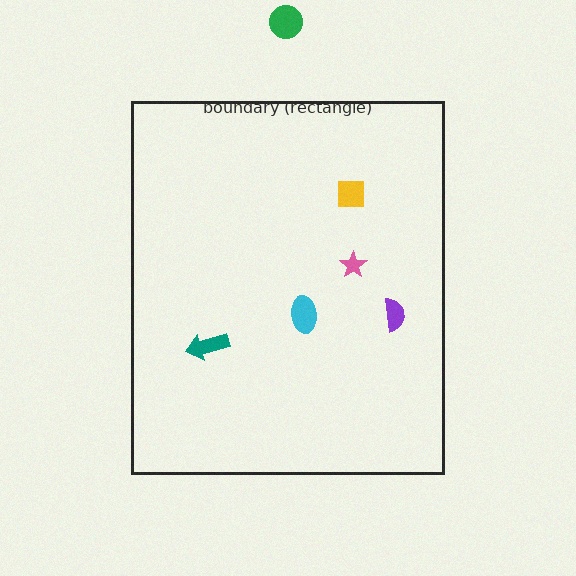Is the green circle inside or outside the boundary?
Outside.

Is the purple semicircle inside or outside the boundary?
Inside.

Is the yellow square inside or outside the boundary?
Inside.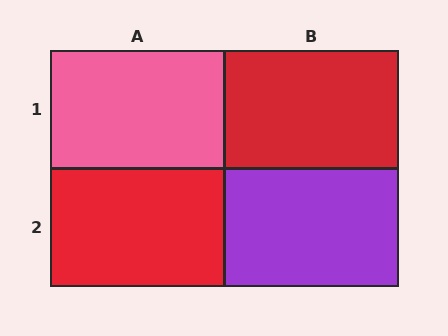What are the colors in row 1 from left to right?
Pink, red.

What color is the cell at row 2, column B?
Purple.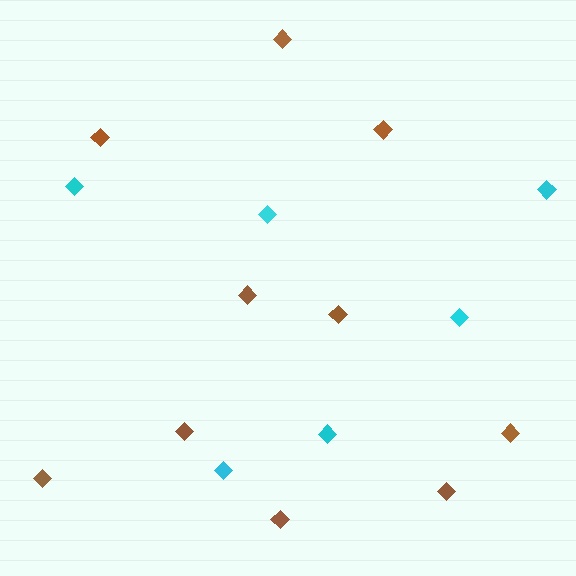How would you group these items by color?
There are 2 groups: one group of cyan diamonds (6) and one group of brown diamonds (10).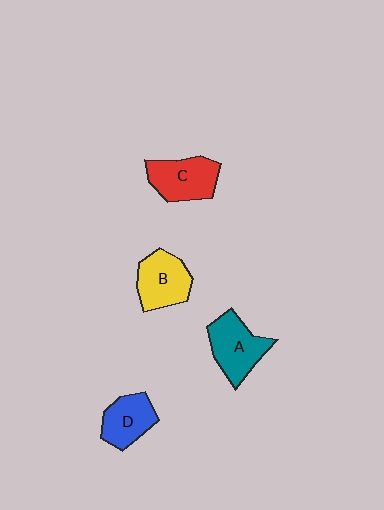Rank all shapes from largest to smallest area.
From largest to smallest: A (teal), C (red), B (yellow), D (blue).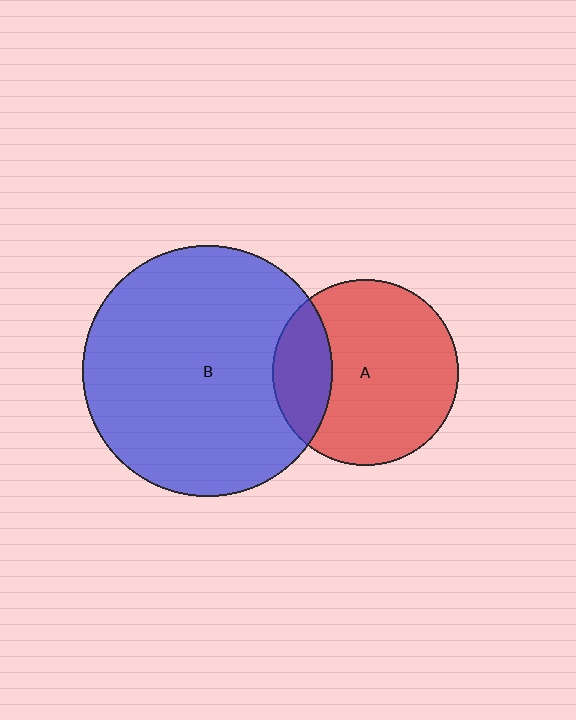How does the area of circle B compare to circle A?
Approximately 1.8 times.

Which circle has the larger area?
Circle B (blue).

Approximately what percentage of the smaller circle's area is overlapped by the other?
Approximately 25%.